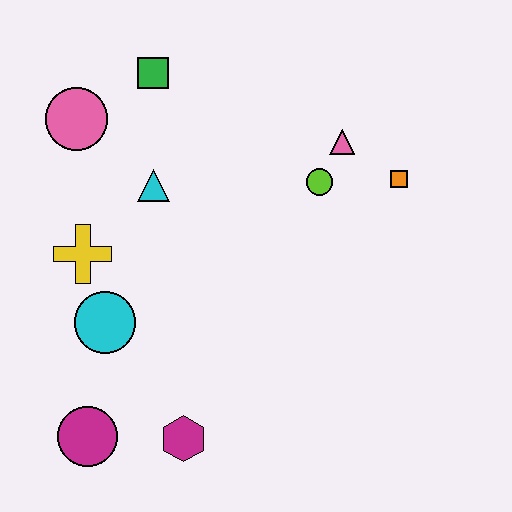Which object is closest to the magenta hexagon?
The magenta circle is closest to the magenta hexagon.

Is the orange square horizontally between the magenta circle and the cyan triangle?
No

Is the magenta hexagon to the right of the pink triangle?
No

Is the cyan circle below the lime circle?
Yes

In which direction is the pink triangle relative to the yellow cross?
The pink triangle is to the right of the yellow cross.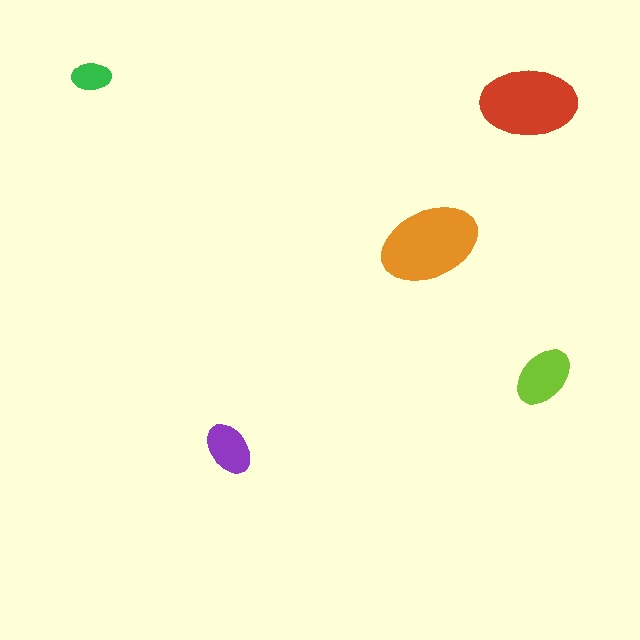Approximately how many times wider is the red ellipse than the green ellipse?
About 2.5 times wider.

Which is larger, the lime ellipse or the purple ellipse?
The lime one.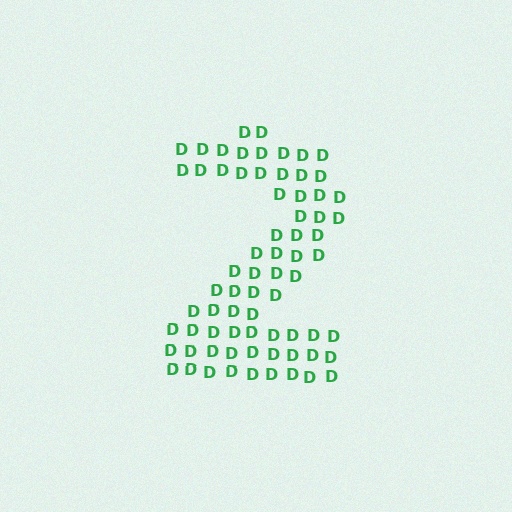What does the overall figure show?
The overall figure shows the digit 2.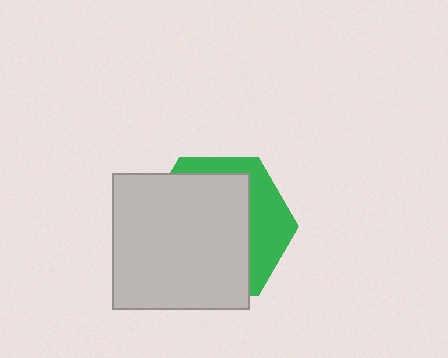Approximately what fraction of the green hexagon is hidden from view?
Roughly 68% of the green hexagon is hidden behind the light gray square.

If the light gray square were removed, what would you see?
You would see the complete green hexagon.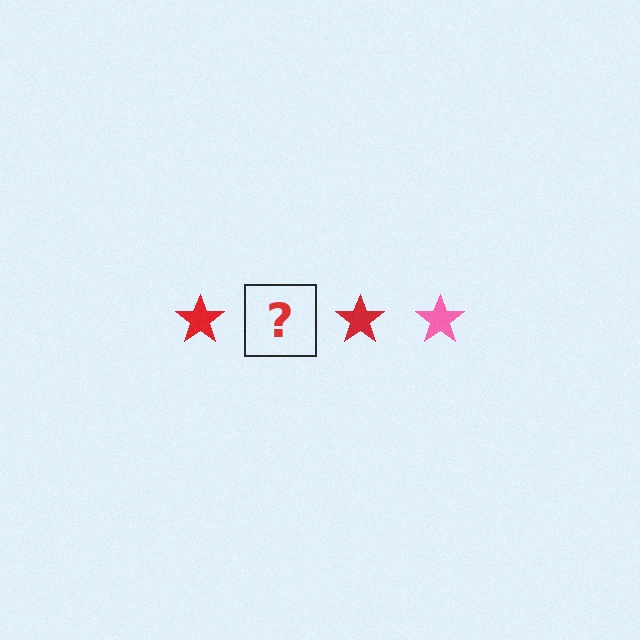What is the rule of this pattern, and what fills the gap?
The rule is that the pattern cycles through red, pink stars. The gap should be filled with a pink star.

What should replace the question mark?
The question mark should be replaced with a pink star.